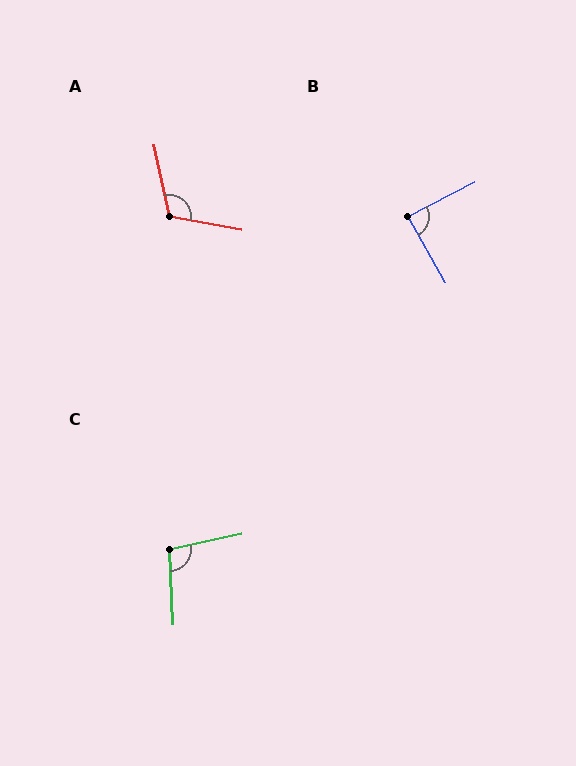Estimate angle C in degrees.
Approximately 100 degrees.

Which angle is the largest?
A, at approximately 112 degrees.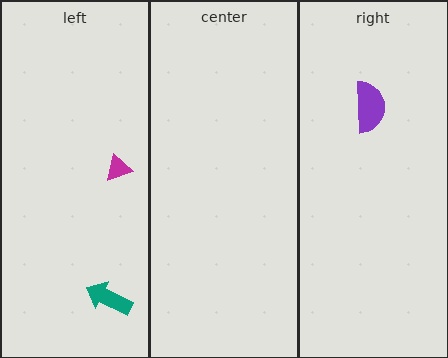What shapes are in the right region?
The purple semicircle.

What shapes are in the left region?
The teal arrow, the magenta triangle.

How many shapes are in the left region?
2.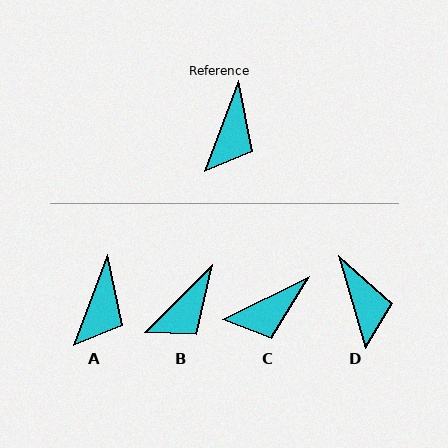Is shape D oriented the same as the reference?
No, it is off by about 36 degrees.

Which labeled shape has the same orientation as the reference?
A.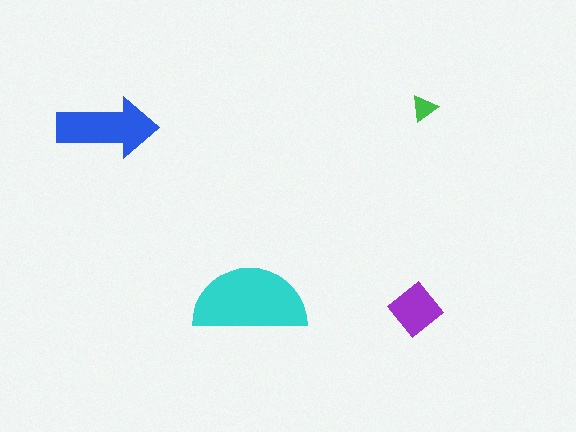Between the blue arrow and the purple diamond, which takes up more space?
The blue arrow.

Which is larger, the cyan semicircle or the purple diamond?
The cyan semicircle.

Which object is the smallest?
The green triangle.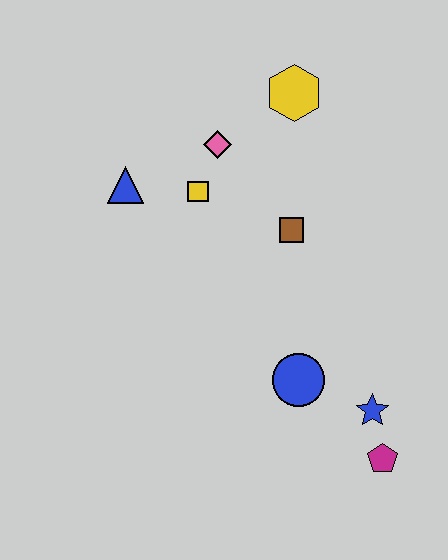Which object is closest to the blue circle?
The blue star is closest to the blue circle.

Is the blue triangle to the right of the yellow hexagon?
No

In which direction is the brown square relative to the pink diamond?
The brown square is below the pink diamond.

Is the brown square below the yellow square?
Yes